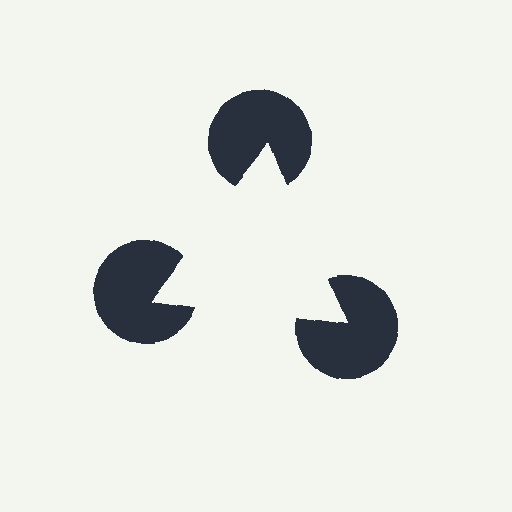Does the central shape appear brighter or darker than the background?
It typically appears slightly brighter than the background, even though no actual brightness change is drawn.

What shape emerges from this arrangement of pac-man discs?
An illusory triangle — its edges are inferred from the aligned wedge cuts in the pac-man discs, not physically drawn.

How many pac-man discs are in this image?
There are 3 — one at each vertex of the illusory triangle.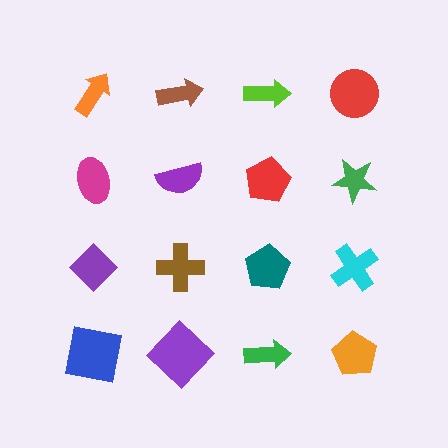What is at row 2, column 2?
A purple semicircle.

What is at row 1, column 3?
A lime arrow.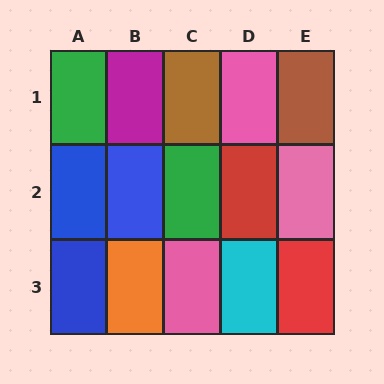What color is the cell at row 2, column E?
Pink.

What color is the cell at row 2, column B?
Blue.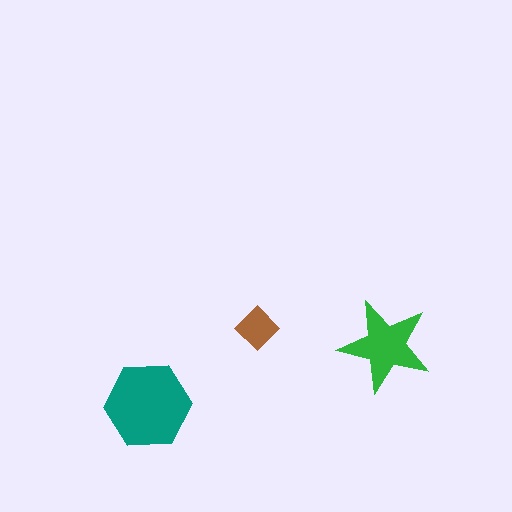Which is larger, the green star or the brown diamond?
The green star.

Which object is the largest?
The teal hexagon.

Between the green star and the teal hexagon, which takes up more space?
The teal hexagon.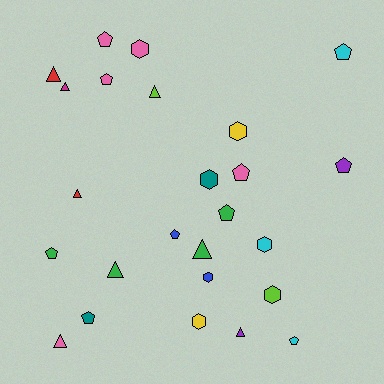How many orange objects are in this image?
There are no orange objects.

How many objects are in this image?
There are 25 objects.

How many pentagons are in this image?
There are 10 pentagons.